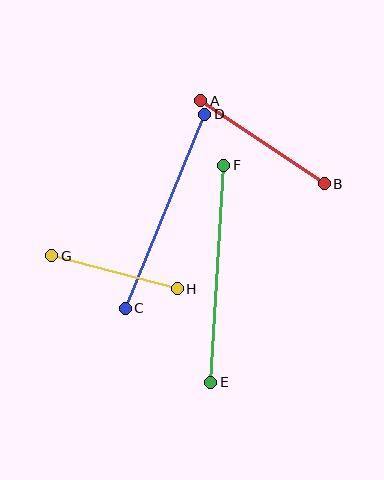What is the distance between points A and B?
The distance is approximately 149 pixels.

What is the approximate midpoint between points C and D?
The midpoint is at approximately (165, 211) pixels.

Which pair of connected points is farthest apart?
Points E and F are farthest apart.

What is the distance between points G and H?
The distance is approximately 130 pixels.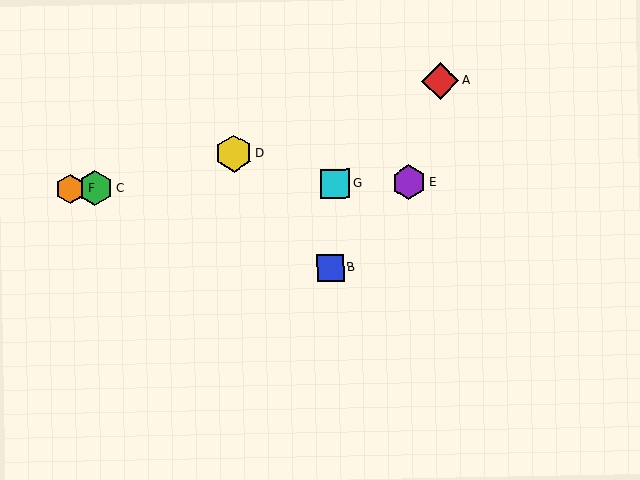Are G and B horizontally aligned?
No, G is at y≈184 and B is at y≈268.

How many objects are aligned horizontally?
4 objects (C, E, F, G) are aligned horizontally.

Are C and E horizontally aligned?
Yes, both are at y≈188.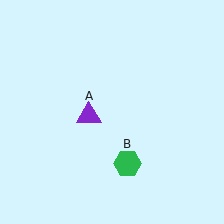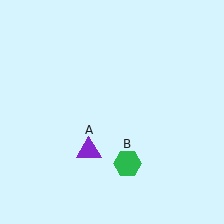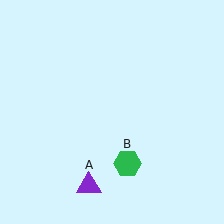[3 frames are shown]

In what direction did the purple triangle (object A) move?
The purple triangle (object A) moved down.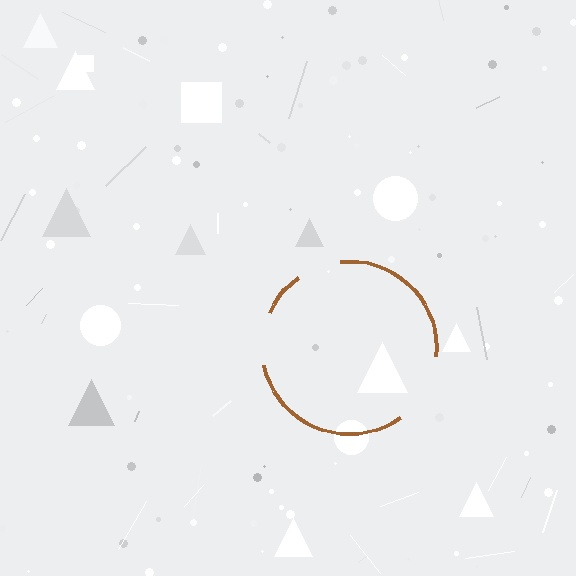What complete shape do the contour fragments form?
The contour fragments form a circle.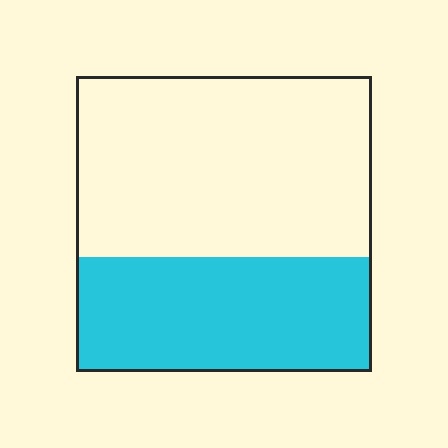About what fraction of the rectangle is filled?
About two fifths (2/5).